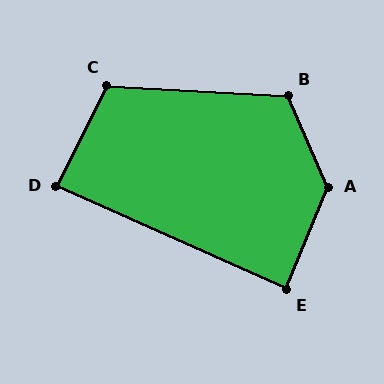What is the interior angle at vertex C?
Approximately 114 degrees (obtuse).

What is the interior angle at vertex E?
Approximately 88 degrees (approximately right).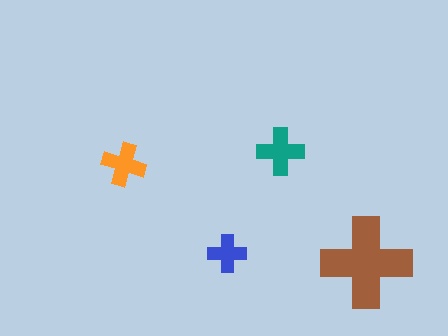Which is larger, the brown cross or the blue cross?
The brown one.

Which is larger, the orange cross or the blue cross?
The orange one.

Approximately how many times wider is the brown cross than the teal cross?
About 2 times wider.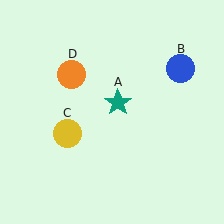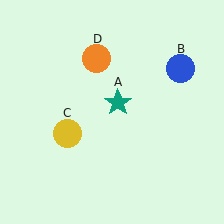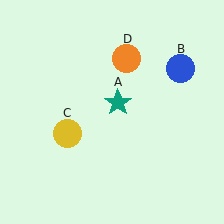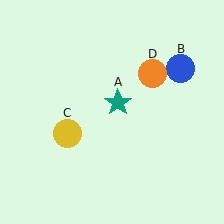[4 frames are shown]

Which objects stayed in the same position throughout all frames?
Teal star (object A) and blue circle (object B) and yellow circle (object C) remained stationary.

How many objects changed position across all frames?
1 object changed position: orange circle (object D).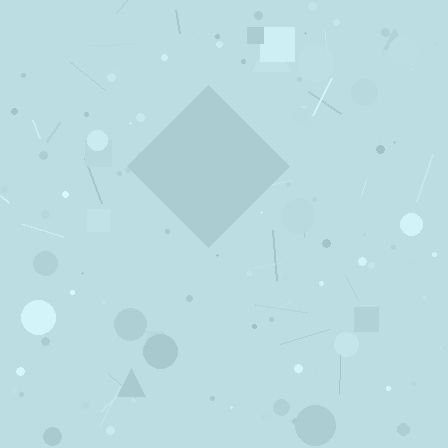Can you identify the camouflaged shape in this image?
The camouflaged shape is a diamond.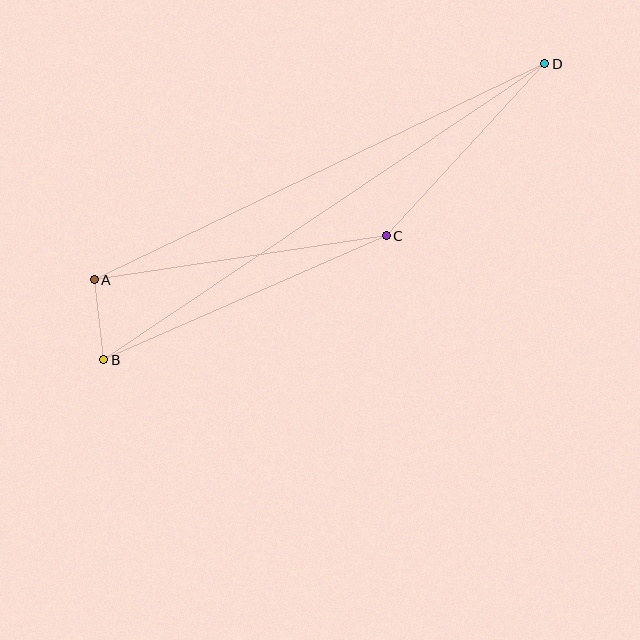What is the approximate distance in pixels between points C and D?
The distance between C and D is approximately 233 pixels.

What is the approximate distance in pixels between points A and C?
The distance between A and C is approximately 295 pixels.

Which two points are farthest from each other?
Points B and D are farthest from each other.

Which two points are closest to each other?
Points A and B are closest to each other.